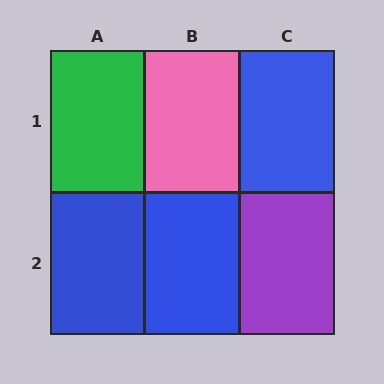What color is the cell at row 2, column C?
Purple.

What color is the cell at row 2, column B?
Blue.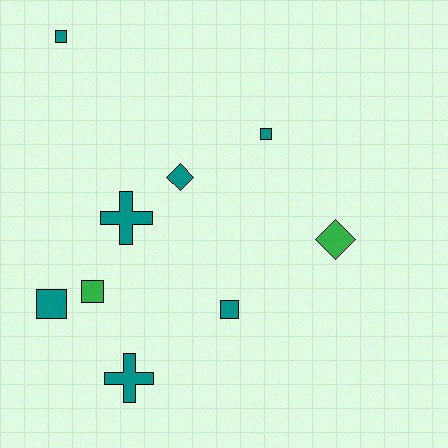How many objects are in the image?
There are 9 objects.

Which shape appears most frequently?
Square, with 5 objects.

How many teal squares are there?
There are 4 teal squares.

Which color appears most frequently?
Teal, with 7 objects.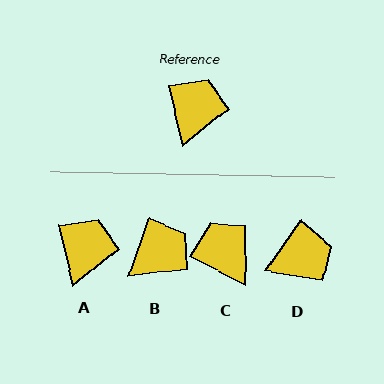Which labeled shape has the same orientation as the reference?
A.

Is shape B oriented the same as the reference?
No, it is off by about 32 degrees.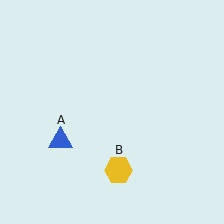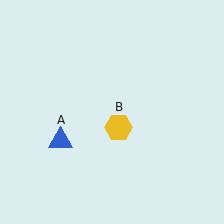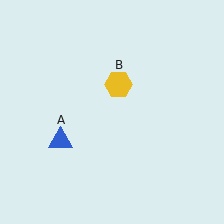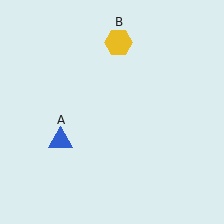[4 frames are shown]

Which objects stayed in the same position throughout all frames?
Blue triangle (object A) remained stationary.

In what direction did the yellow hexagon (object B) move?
The yellow hexagon (object B) moved up.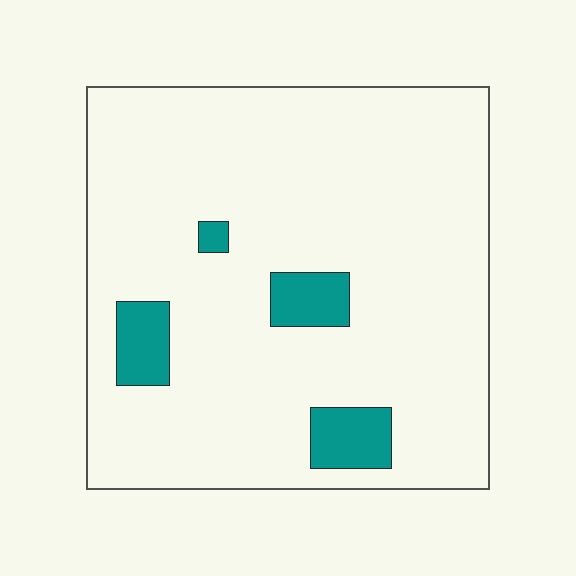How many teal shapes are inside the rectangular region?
4.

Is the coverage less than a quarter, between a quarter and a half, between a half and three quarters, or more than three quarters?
Less than a quarter.